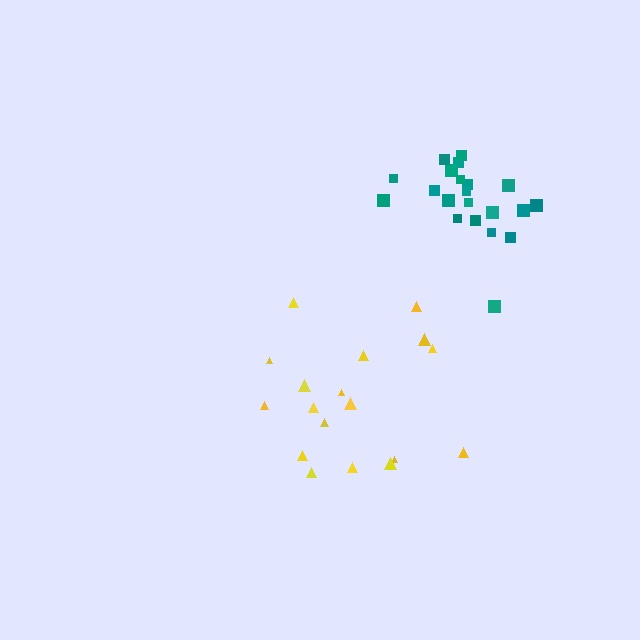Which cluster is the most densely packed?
Teal.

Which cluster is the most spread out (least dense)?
Yellow.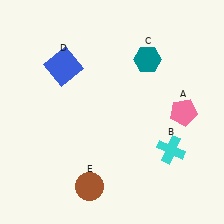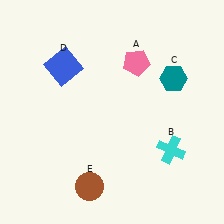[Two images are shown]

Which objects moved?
The objects that moved are: the pink pentagon (A), the teal hexagon (C).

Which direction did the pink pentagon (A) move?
The pink pentagon (A) moved up.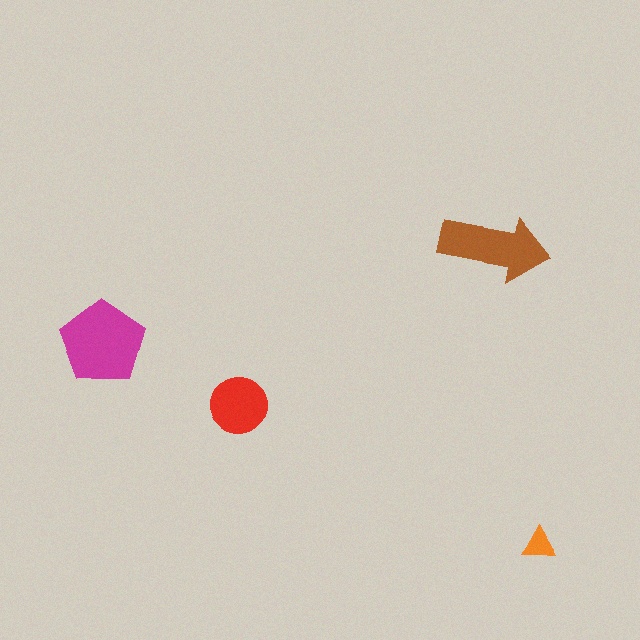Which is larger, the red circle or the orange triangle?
The red circle.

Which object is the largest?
The magenta pentagon.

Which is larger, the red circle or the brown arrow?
The brown arrow.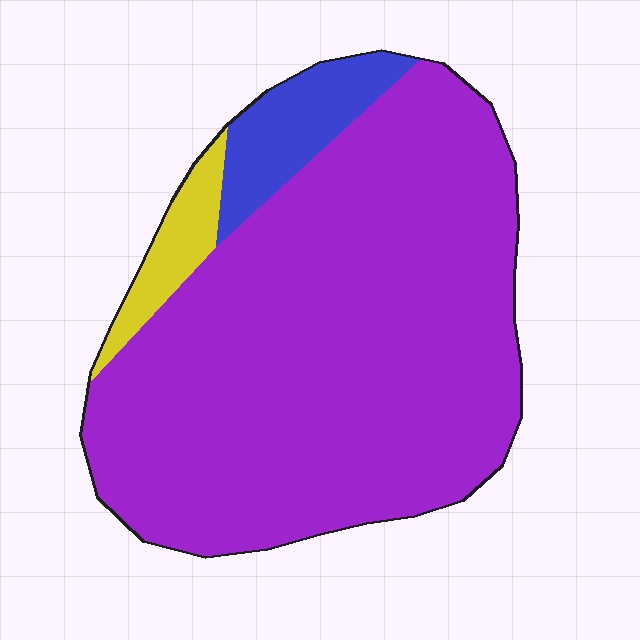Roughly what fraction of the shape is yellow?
Yellow covers around 5% of the shape.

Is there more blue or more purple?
Purple.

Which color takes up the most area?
Purple, at roughly 85%.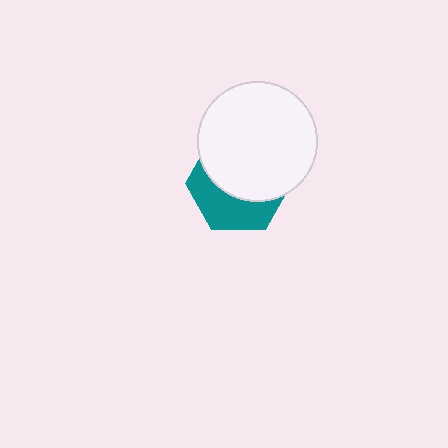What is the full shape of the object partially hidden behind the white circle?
The partially hidden object is a teal hexagon.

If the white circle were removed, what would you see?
You would see the complete teal hexagon.